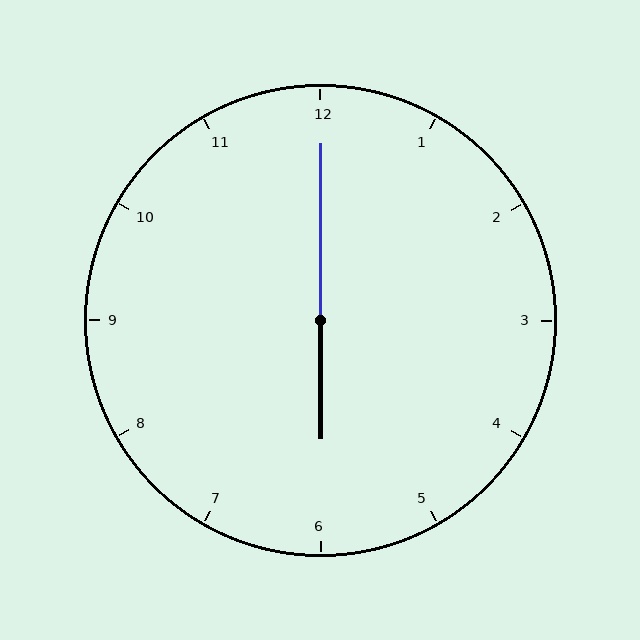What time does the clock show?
6:00.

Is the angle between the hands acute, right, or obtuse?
It is obtuse.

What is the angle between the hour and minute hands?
Approximately 180 degrees.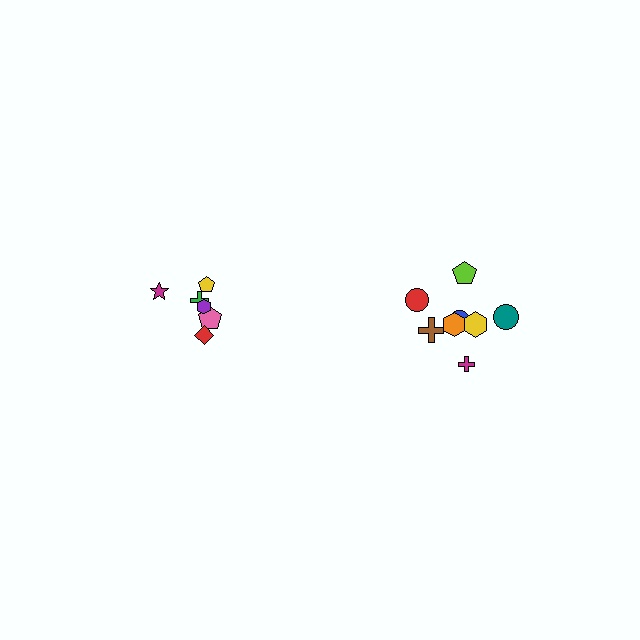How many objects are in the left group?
There are 6 objects.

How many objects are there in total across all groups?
There are 14 objects.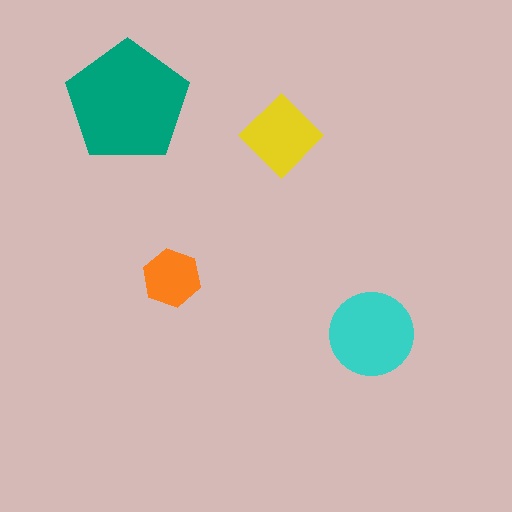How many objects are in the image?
There are 4 objects in the image.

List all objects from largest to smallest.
The teal pentagon, the cyan circle, the yellow diamond, the orange hexagon.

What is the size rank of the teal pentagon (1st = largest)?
1st.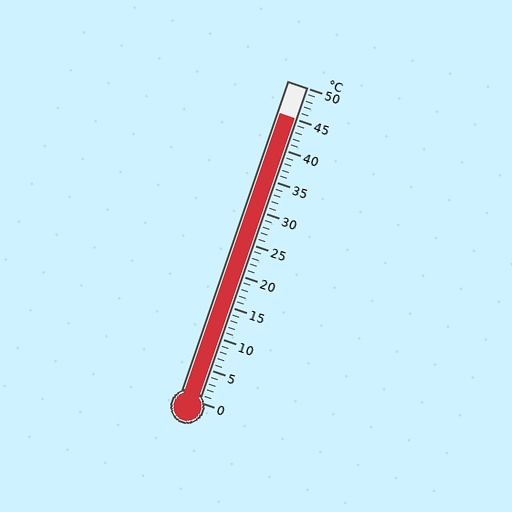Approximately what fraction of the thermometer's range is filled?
The thermometer is filled to approximately 90% of its range.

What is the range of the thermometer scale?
The thermometer scale ranges from 0°C to 50°C.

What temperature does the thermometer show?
The thermometer shows approximately 45°C.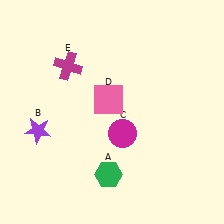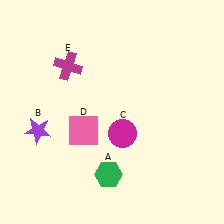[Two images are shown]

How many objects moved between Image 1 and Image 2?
1 object moved between the two images.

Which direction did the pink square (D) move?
The pink square (D) moved down.